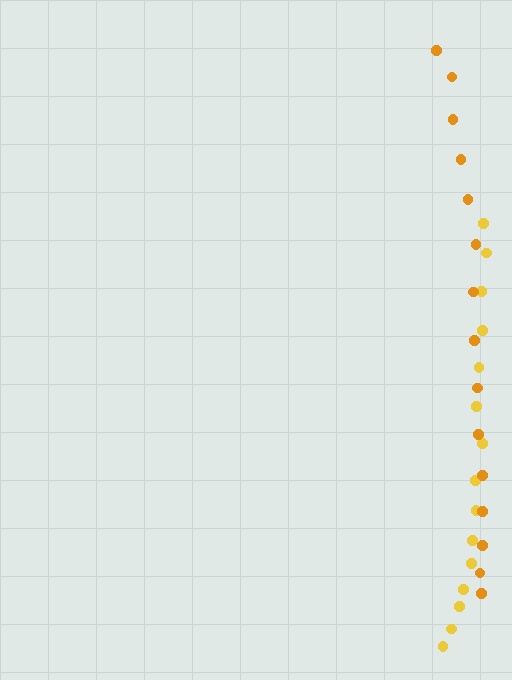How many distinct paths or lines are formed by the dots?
There are 2 distinct paths.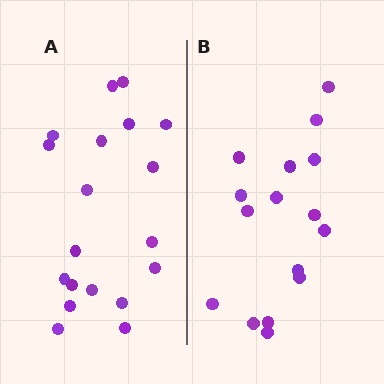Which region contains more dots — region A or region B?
Region A (the left region) has more dots.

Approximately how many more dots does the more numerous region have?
Region A has just a few more — roughly 2 or 3 more dots than region B.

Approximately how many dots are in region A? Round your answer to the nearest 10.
About 20 dots. (The exact count is 19, which rounds to 20.)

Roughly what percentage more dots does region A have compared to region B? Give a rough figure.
About 20% more.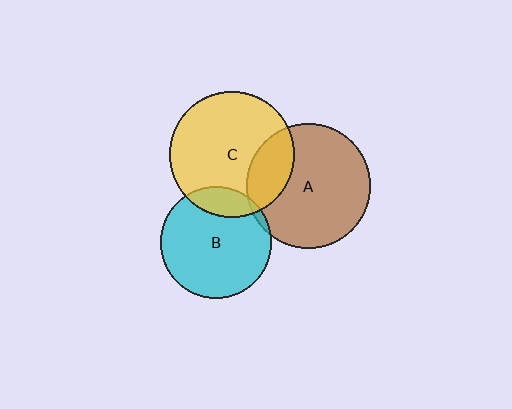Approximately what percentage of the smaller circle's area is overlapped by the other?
Approximately 5%.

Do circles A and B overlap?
Yes.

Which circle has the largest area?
Circle C (yellow).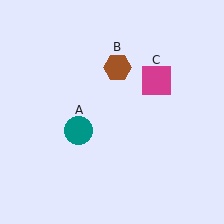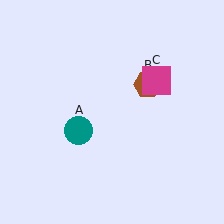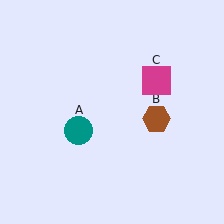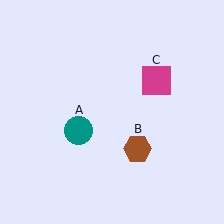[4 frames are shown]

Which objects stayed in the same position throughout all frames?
Teal circle (object A) and magenta square (object C) remained stationary.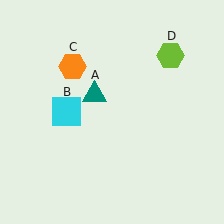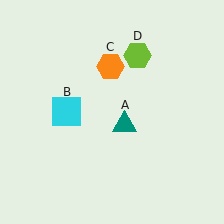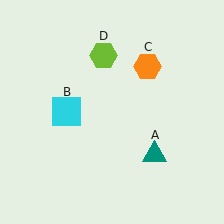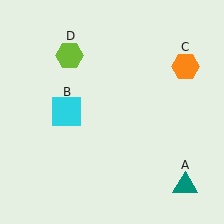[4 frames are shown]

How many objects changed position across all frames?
3 objects changed position: teal triangle (object A), orange hexagon (object C), lime hexagon (object D).